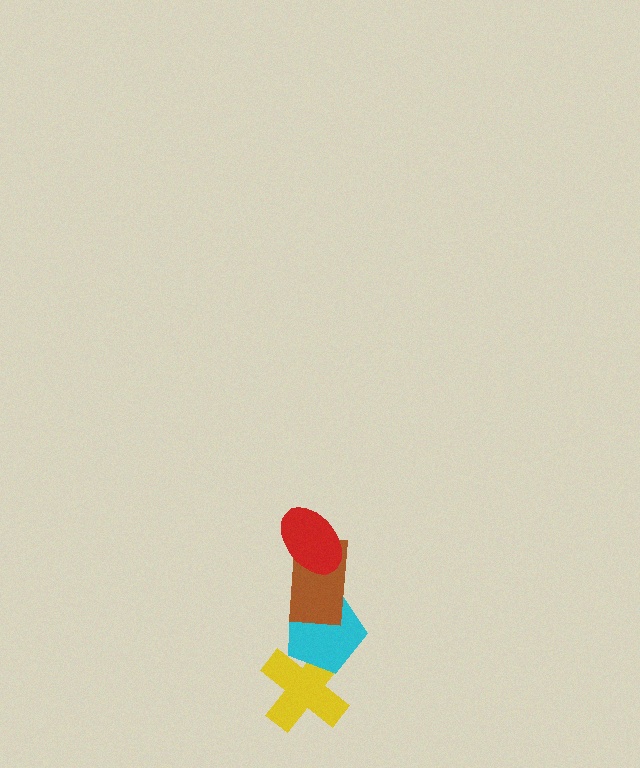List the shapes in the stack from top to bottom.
From top to bottom: the red ellipse, the brown rectangle, the cyan pentagon, the yellow cross.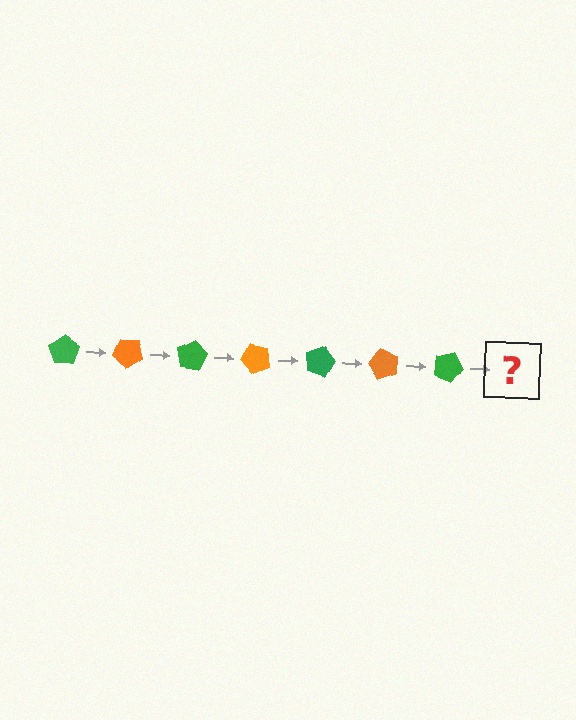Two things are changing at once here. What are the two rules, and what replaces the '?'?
The two rules are that it rotates 40 degrees each step and the color cycles through green and orange. The '?' should be an orange pentagon, rotated 280 degrees from the start.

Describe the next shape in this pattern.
It should be an orange pentagon, rotated 280 degrees from the start.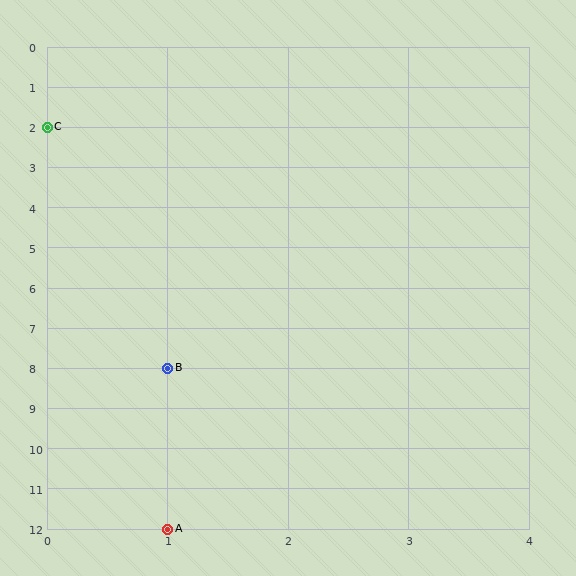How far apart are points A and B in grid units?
Points A and B are 4 rows apart.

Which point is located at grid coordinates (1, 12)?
Point A is at (1, 12).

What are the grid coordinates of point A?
Point A is at grid coordinates (1, 12).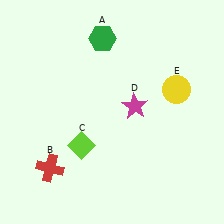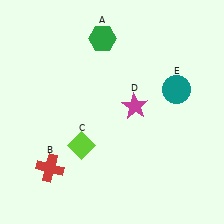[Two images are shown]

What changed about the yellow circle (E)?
In Image 1, E is yellow. In Image 2, it changed to teal.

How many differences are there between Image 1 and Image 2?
There is 1 difference between the two images.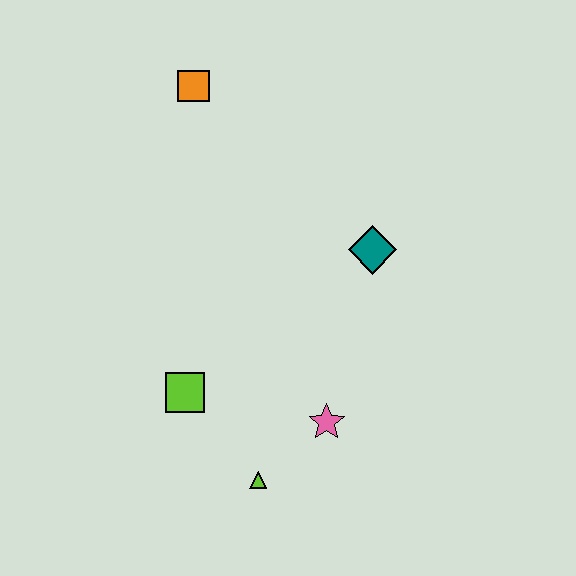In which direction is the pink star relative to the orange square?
The pink star is below the orange square.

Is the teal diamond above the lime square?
Yes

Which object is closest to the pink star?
The lime triangle is closest to the pink star.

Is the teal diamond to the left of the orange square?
No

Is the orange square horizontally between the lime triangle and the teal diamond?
No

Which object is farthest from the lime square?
The orange square is farthest from the lime square.